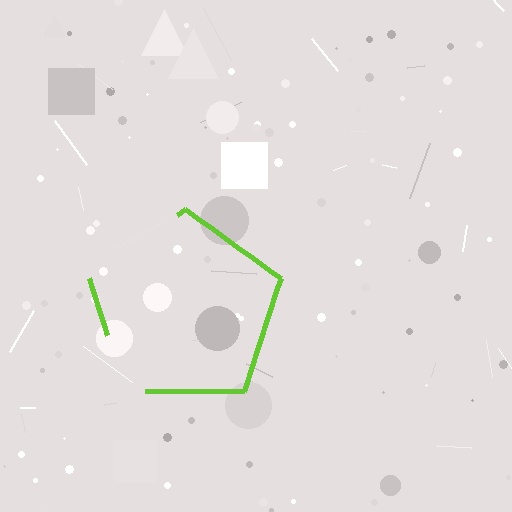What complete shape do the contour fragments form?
The contour fragments form a pentagon.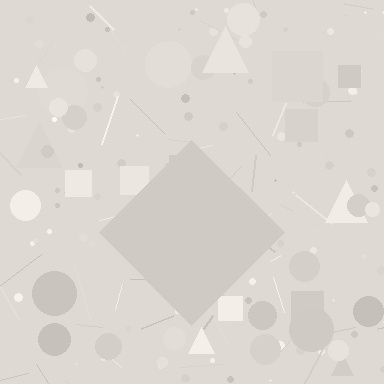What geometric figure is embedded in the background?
A diamond is embedded in the background.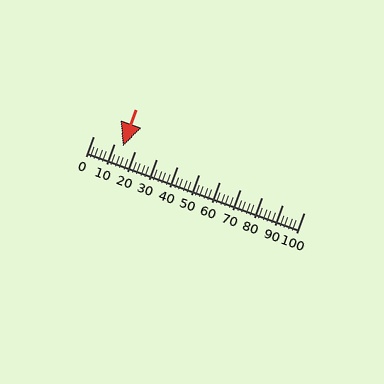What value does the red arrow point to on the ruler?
The red arrow points to approximately 14.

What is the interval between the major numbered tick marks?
The major tick marks are spaced 10 units apart.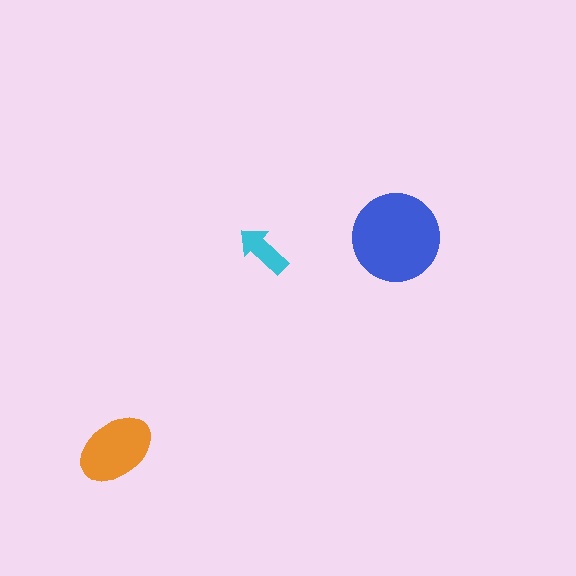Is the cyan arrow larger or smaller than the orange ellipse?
Smaller.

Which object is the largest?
The blue circle.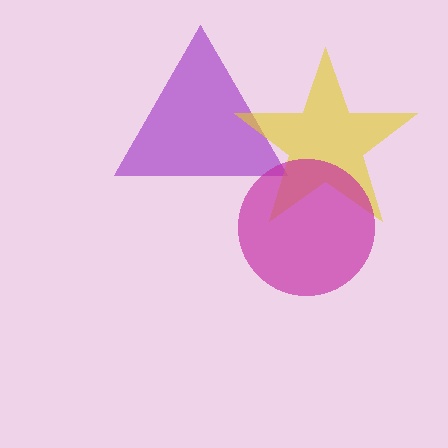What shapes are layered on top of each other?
The layered shapes are: a purple triangle, a yellow star, a magenta circle.